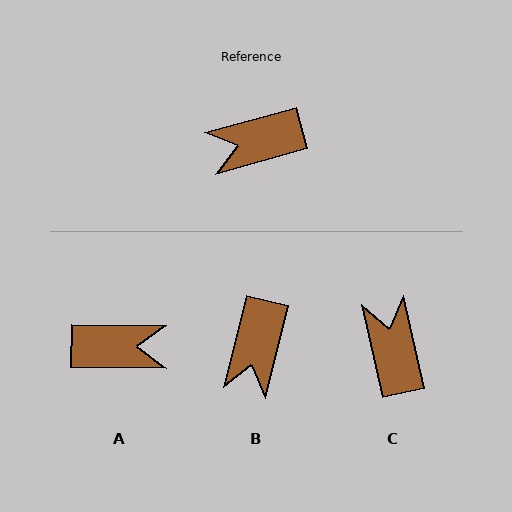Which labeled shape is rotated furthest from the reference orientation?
A, about 163 degrees away.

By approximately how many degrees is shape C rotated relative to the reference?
Approximately 93 degrees clockwise.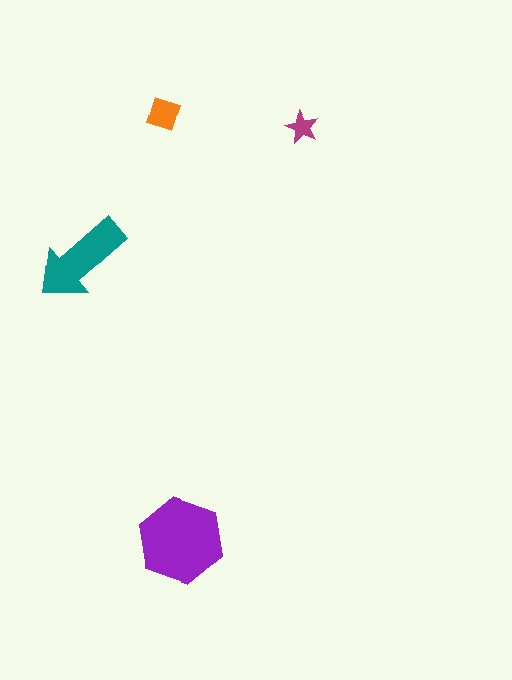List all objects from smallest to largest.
The magenta star, the orange diamond, the teal arrow, the purple hexagon.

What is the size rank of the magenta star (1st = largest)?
4th.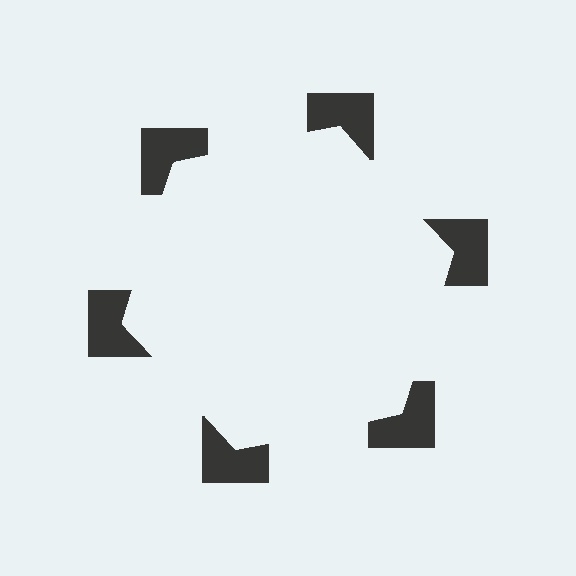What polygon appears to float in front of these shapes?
An illusory hexagon — its edges are inferred from the aligned wedge cuts in the notched squares, not physically drawn.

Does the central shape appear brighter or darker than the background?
It typically appears slightly brighter than the background, even though no actual brightness change is drawn.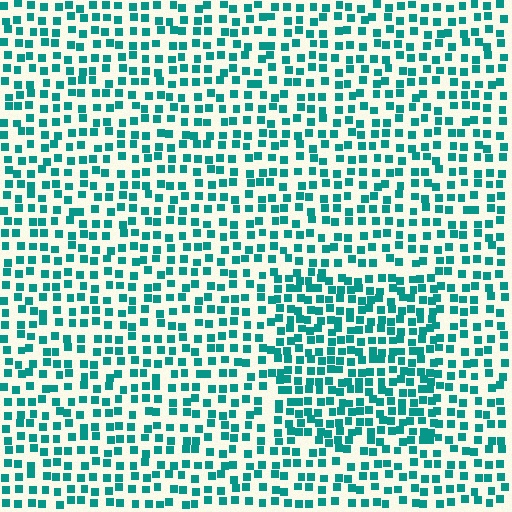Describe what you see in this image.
The image contains small teal elements arranged at two different densities. A rectangle-shaped region is visible where the elements are more densely packed than the surrounding area.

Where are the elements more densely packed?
The elements are more densely packed inside the rectangle boundary.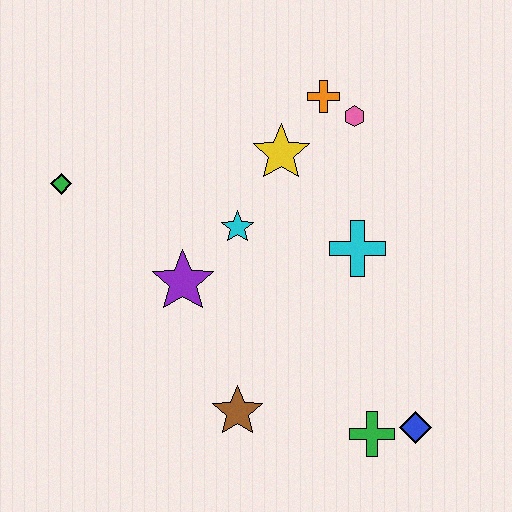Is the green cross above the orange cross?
No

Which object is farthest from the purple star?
The blue diamond is farthest from the purple star.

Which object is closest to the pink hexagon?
The orange cross is closest to the pink hexagon.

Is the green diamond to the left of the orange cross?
Yes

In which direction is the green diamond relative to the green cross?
The green diamond is to the left of the green cross.